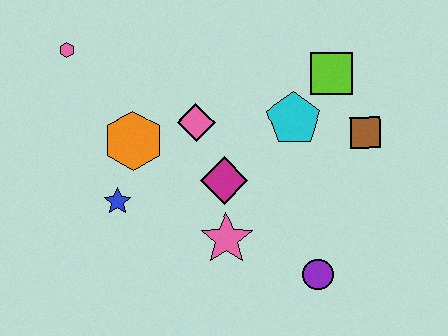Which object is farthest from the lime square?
The pink hexagon is farthest from the lime square.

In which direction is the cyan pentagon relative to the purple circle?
The cyan pentagon is above the purple circle.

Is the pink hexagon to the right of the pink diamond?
No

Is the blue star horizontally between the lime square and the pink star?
No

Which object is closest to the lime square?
The cyan pentagon is closest to the lime square.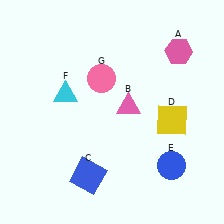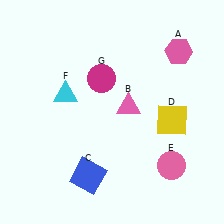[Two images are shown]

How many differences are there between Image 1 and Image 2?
There are 2 differences between the two images.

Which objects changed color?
E changed from blue to pink. G changed from pink to magenta.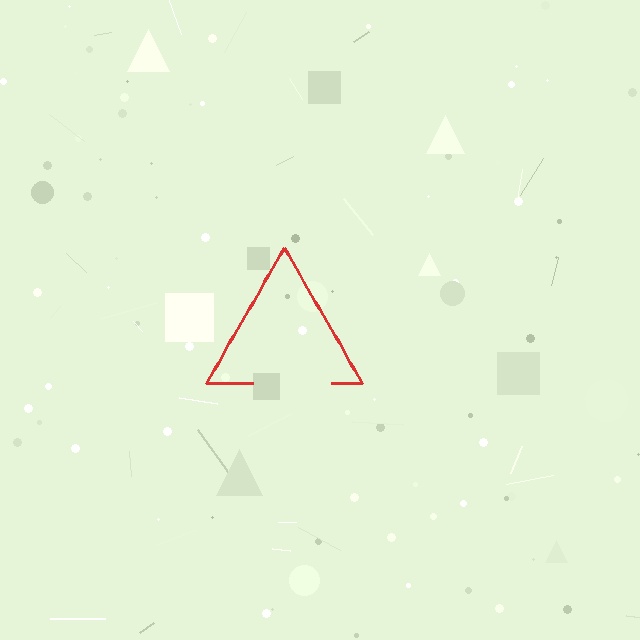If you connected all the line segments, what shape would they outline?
They would outline a triangle.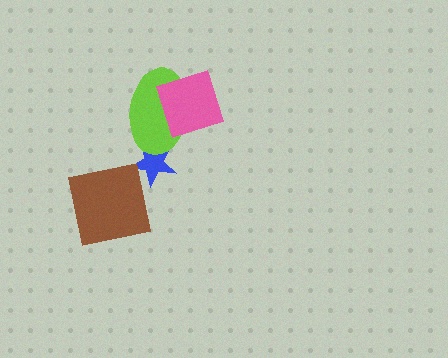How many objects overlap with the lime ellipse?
2 objects overlap with the lime ellipse.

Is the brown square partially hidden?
No, no other shape covers it.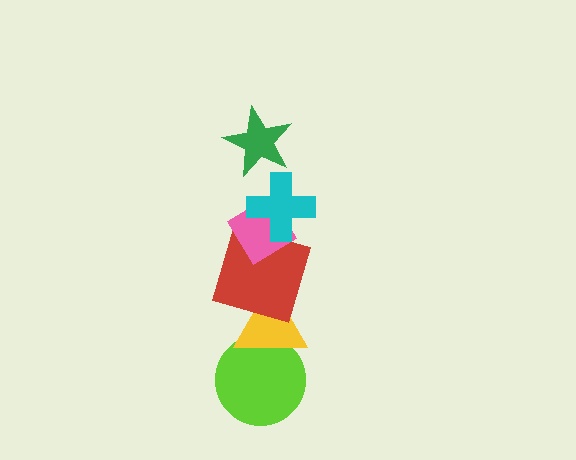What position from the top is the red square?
The red square is 4th from the top.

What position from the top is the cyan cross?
The cyan cross is 2nd from the top.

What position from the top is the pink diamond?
The pink diamond is 3rd from the top.